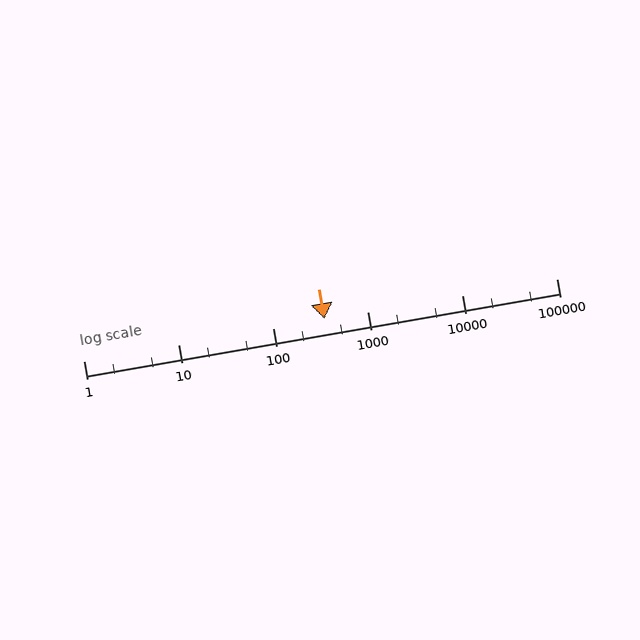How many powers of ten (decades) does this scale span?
The scale spans 5 decades, from 1 to 100000.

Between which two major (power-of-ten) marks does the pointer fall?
The pointer is between 100 and 1000.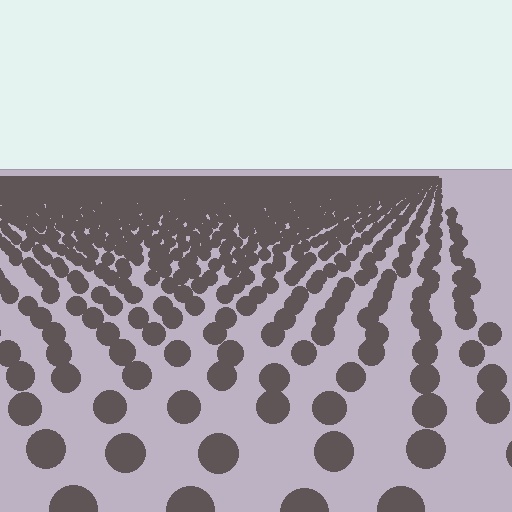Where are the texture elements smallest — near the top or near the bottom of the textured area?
Near the top.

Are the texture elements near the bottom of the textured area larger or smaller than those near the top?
Larger. Near the bottom, elements are closer to the viewer and appear at a bigger on-screen size.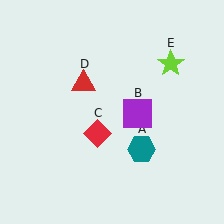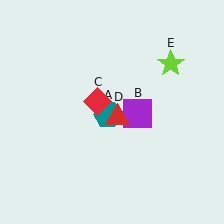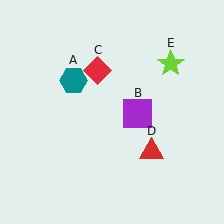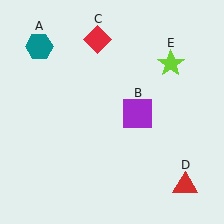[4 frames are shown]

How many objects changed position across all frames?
3 objects changed position: teal hexagon (object A), red diamond (object C), red triangle (object D).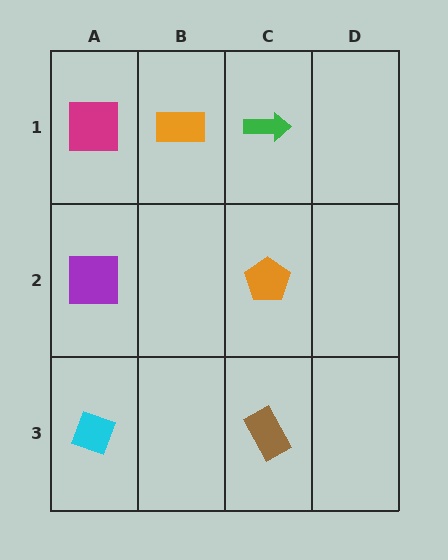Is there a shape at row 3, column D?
No, that cell is empty.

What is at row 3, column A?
A cyan diamond.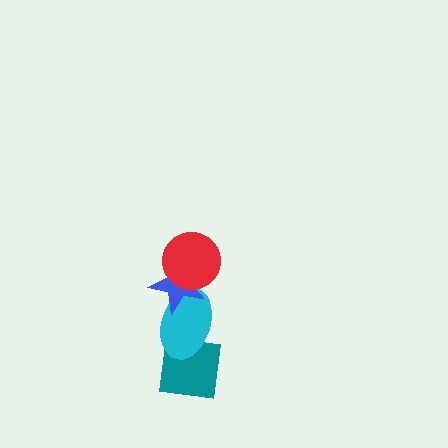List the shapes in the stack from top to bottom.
From top to bottom: the red circle, the blue star, the cyan ellipse, the teal square.